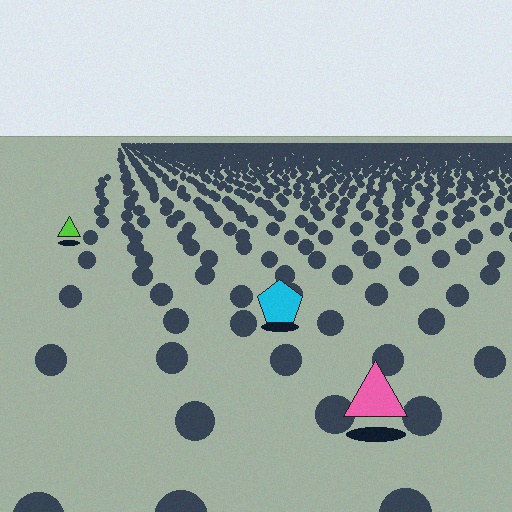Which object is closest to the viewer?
The pink triangle is closest. The texture marks near it are larger and more spread out.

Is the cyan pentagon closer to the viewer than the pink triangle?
No. The pink triangle is closer — you can tell from the texture gradient: the ground texture is coarser near it.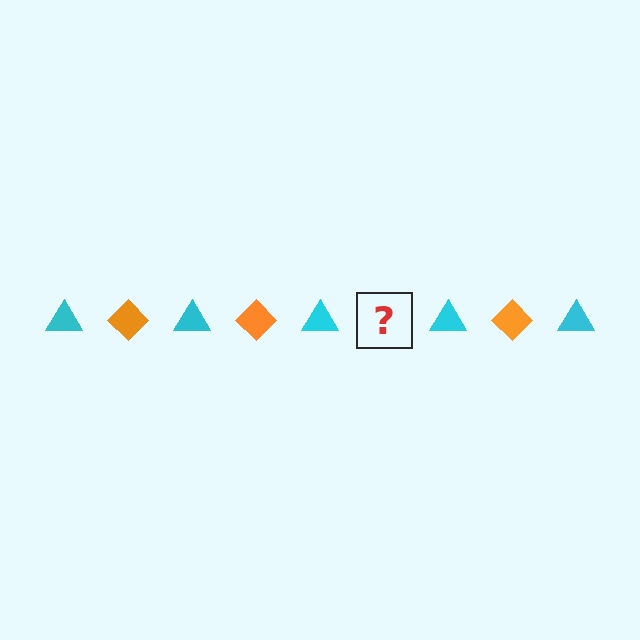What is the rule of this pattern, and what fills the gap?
The rule is that the pattern alternates between cyan triangle and orange diamond. The gap should be filled with an orange diamond.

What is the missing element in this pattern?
The missing element is an orange diamond.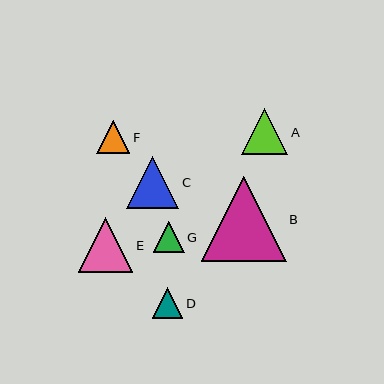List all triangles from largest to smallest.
From largest to smallest: B, E, C, A, F, G, D.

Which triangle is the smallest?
Triangle D is the smallest with a size of approximately 31 pixels.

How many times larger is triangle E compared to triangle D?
Triangle E is approximately 1.8 times the size of triangle D.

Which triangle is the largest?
Triangle B is the largest with a size of approximately 85 pixels.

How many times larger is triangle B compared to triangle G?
Triangle B is approximately 2.7 times the size of triangle G.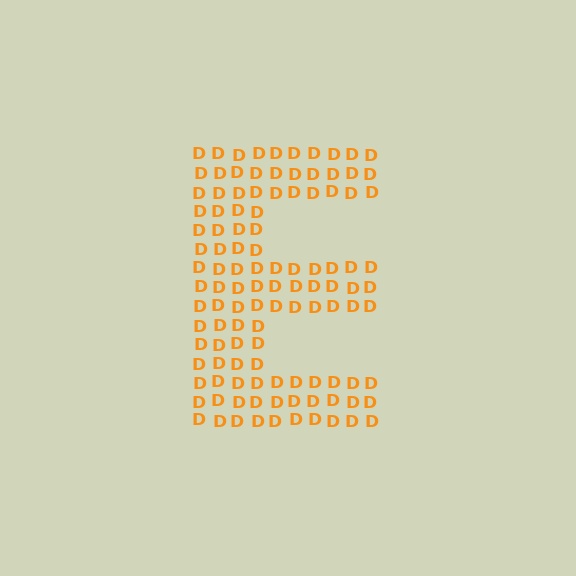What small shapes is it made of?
It is made of small letter D's.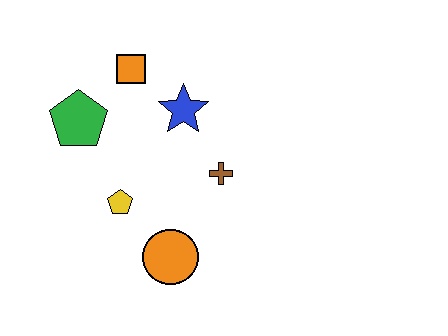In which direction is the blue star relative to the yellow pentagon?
The blue star is above the yellow pentagon.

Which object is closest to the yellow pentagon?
The orange circle is closest to the yellow pentagon.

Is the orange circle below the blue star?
Yes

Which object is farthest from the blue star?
The orange circle is farthest from the blue star.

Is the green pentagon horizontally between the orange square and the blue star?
No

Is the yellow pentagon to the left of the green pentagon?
No